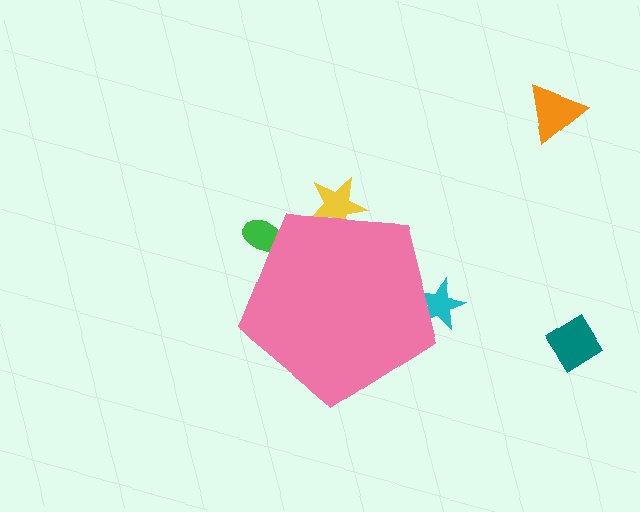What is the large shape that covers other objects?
A pink pentagon.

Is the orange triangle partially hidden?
No, the orange triangle is fully visible.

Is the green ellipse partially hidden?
Yes, the green ellipse is partially hidden behind the pink pentagon.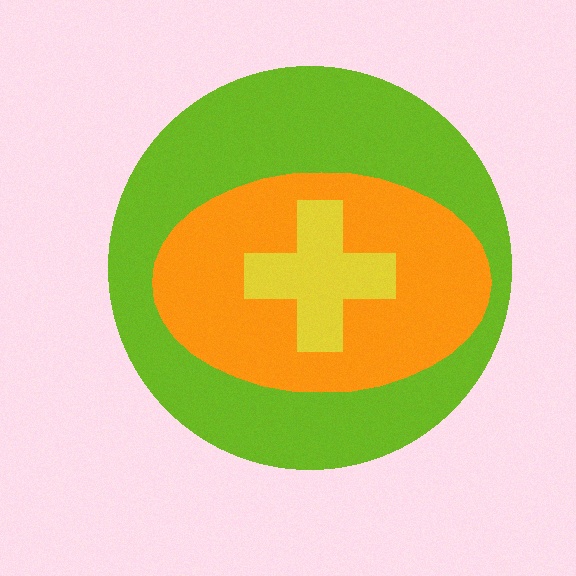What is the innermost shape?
The yellow cross.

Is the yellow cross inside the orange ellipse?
Yes.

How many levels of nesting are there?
3.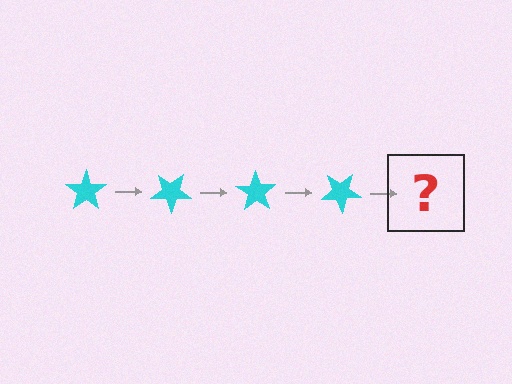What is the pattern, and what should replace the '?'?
The pattern is that the star rotates 35 degrees each step. The '?' should be a cyan star rotated 140 degrees.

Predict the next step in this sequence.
The next step is a cyan star rotated 140 degrees.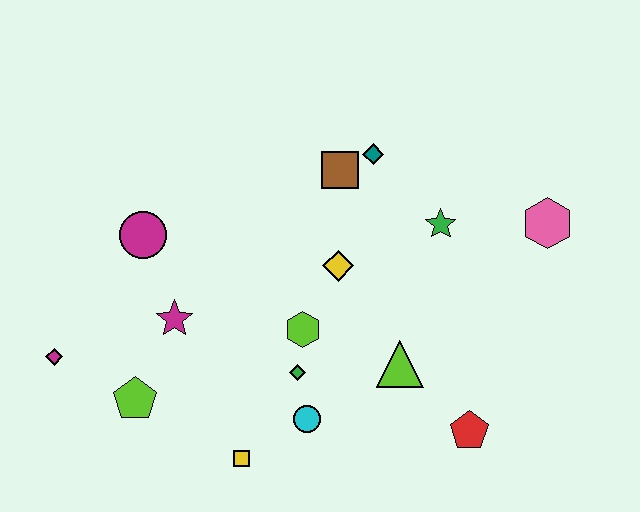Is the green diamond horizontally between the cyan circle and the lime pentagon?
Yes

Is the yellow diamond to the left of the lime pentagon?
No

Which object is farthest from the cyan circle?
The pink hexagon is farthest from the cyan circle.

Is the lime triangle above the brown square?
No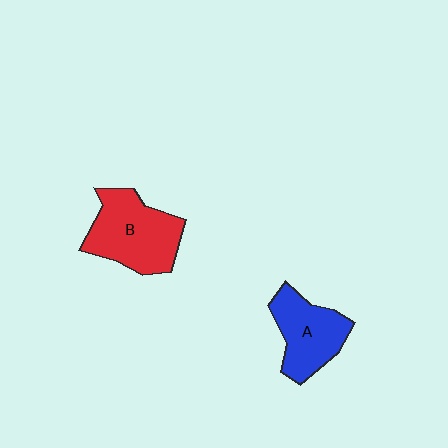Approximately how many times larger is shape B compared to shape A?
Approximately 1.3 times.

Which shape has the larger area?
Shape B (red).